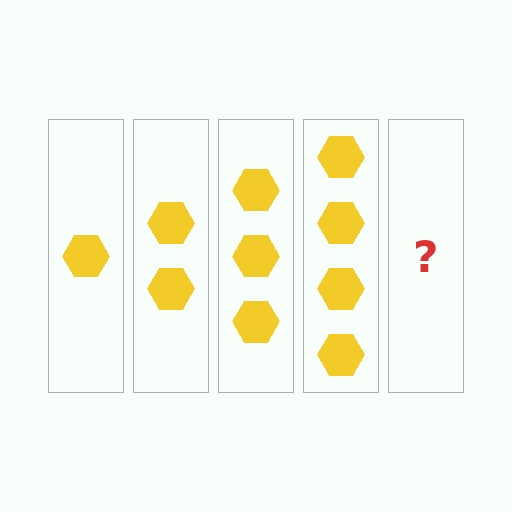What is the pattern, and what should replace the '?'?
The pattern is that each step adds one more hexagon. The '?' should be 5 hexagons.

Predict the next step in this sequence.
The next step is 5 hexagons.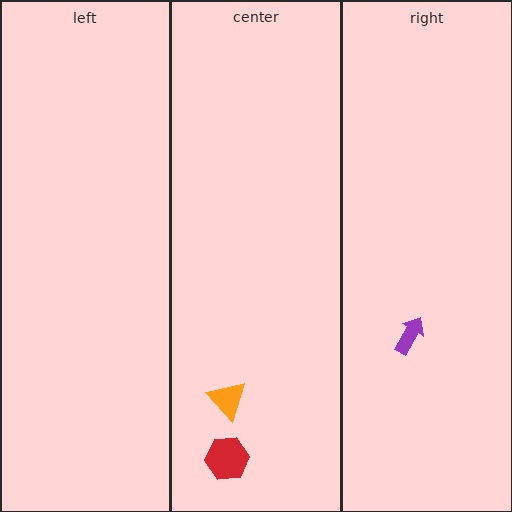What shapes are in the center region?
The red hexagon, the orange triangle.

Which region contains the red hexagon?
The center region.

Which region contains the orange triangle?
The center region.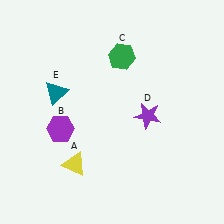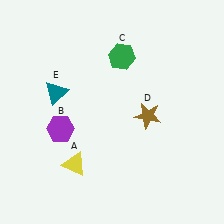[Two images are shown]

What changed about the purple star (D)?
In Image 1, D is purple. In Image 2, it changed to brown.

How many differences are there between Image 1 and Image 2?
There is 1 difference between the two images.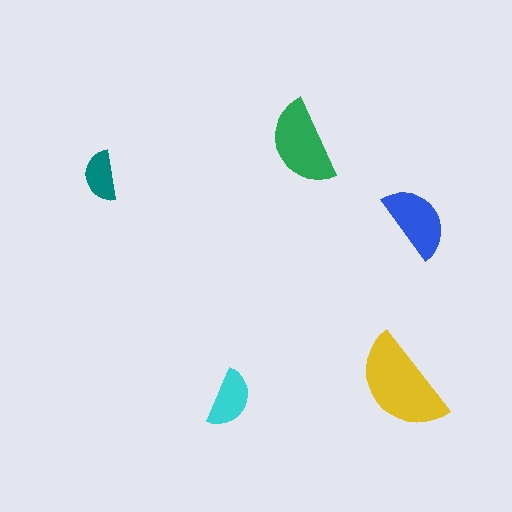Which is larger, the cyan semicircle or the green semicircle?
The green one.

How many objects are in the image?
There are 5 objects in the image.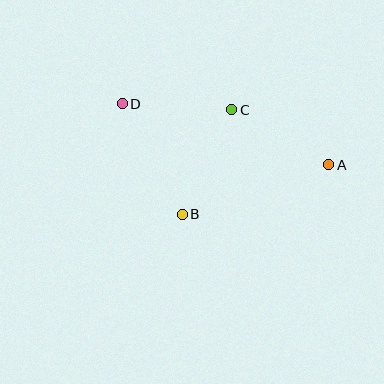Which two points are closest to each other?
Points C and D are closest to each other.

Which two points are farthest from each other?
Points A and D are farthest from each other.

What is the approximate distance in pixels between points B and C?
The distance between B and C is approximately 115 pixels.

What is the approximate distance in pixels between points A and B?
The distance between A and B is approximately 154 pixels.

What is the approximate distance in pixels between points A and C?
The distance between A and C is approximately 112 pixels.